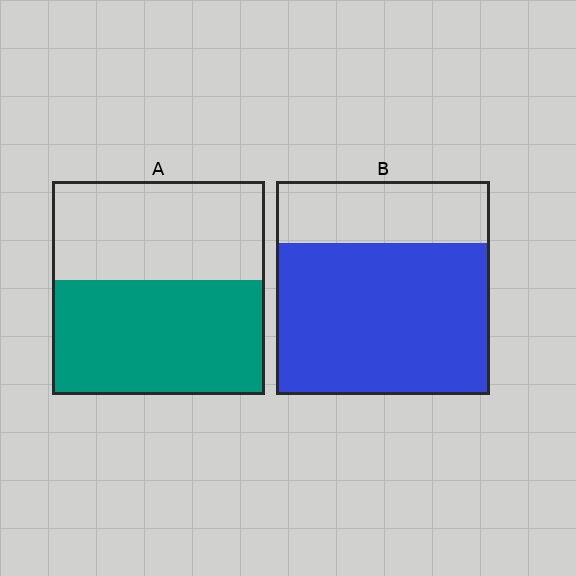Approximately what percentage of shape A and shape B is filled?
A is approximately 55% and B is approximately 70%.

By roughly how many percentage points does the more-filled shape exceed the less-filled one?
By roughly 15 percentage points (B over A).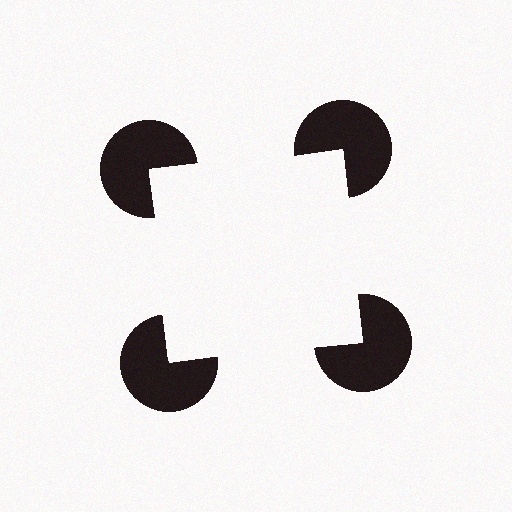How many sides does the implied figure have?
4 sides.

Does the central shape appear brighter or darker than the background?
It typically appears slightly brighter than the background, even though no actual brightness change is drawn.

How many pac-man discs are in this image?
There are 4 — one at each vertex of the illusory square.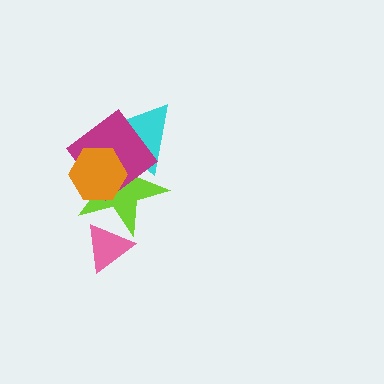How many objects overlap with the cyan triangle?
3 objects overlap with the cyan triangle.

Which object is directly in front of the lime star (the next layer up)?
The magenta diamond is directly in front of the lime star.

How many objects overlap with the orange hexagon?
3 objects overlap with the orange hexagon.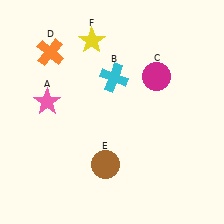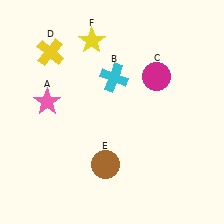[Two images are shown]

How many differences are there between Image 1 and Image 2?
There is 1 difference between the two images.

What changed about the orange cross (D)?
In Image 1, D is orange. In Image 2, it changed to yellow.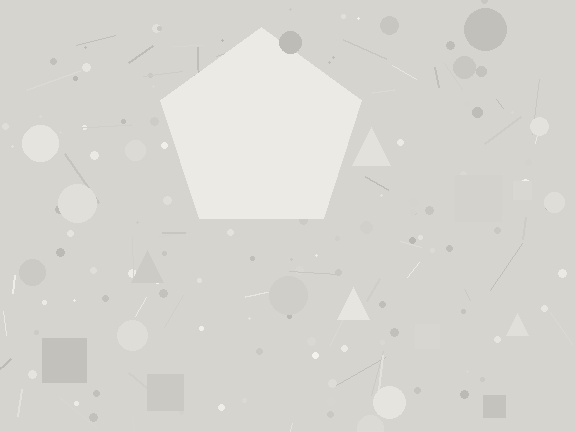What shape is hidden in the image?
A pentagon is hidden in the image.